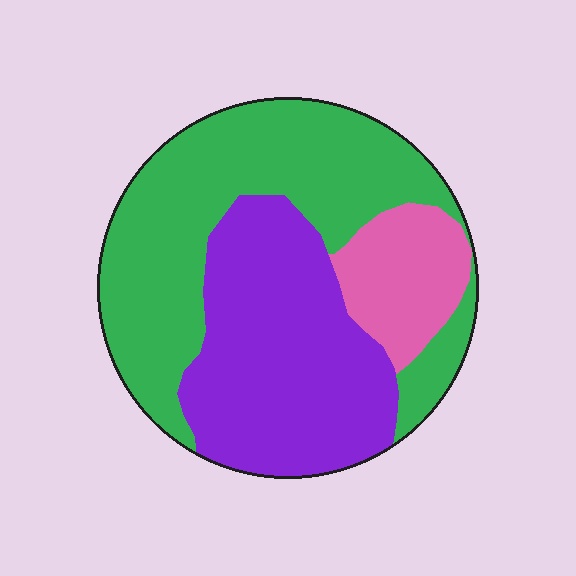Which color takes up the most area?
Green, at roughly 50%.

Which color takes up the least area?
Pink, at roughly 15%.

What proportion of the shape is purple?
Purple covers around 40% of the shape.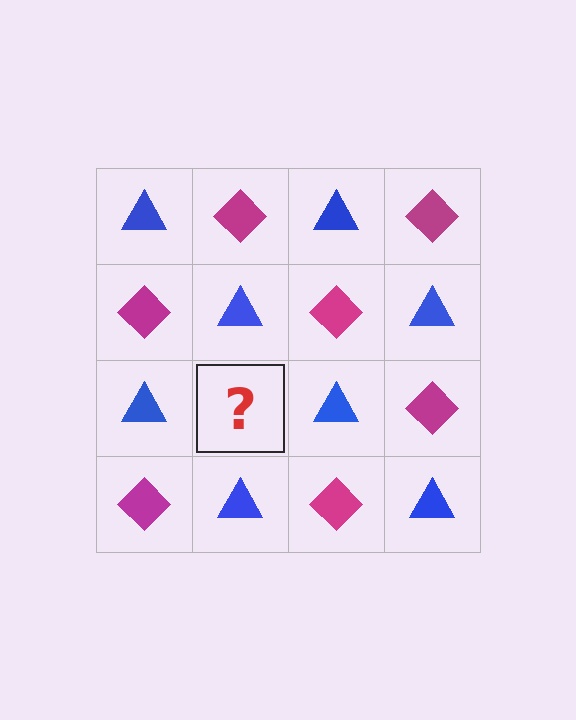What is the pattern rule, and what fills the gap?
The rule is that it alternates blue triangle and magenta diamond in a checkerboard pattern. The gap should be filled with a magenta diamond.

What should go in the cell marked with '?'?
The missing cell should contain a magenta diamond.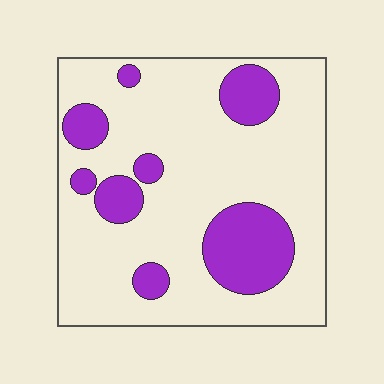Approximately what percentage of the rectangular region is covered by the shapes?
Approximately 20%.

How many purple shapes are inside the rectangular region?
8.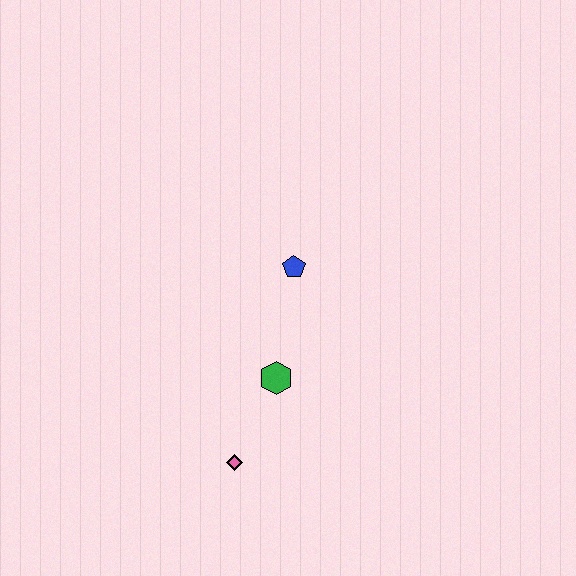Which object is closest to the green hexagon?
The pink diamond is closest to the green hexagon.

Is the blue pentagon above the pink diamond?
Yes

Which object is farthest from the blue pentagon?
The pink diamond is farthest from the blue pentagon.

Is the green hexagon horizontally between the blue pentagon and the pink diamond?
Yes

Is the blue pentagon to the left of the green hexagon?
No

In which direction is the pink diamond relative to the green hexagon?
The pink diamond is below the green hexagon.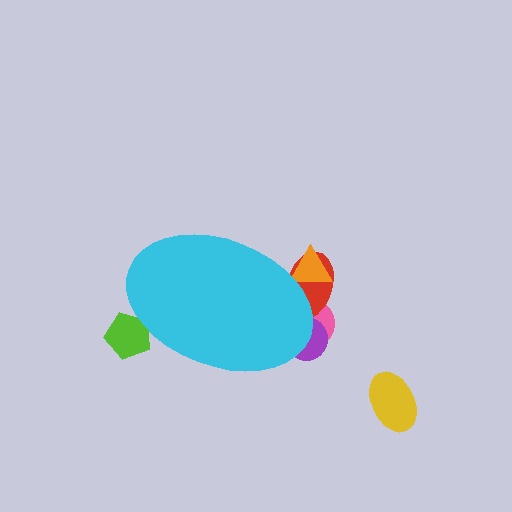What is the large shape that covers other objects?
A cyan ellipse.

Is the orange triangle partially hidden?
Yes, the orange triangle is partially hidden behind the cyan ellipse.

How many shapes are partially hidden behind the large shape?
5 shapes are partially hidden.